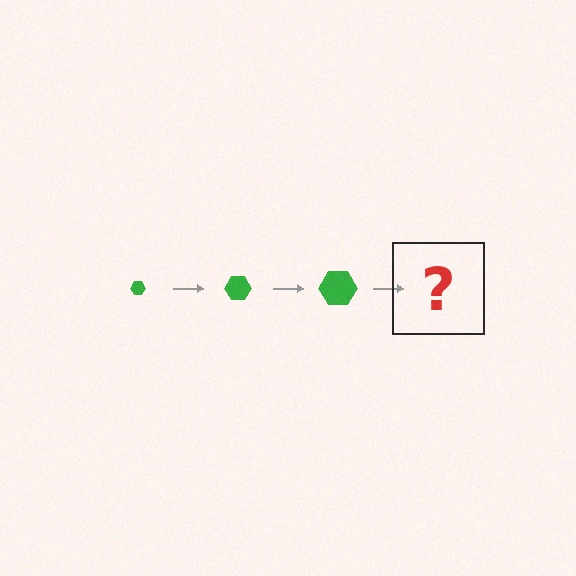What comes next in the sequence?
The next element should be a green hexagon, larger than the previous one.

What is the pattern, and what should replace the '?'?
The pattern is that the hexagon gets progressively larger each step. The '?' should be a green hexagon, larger than the previous one.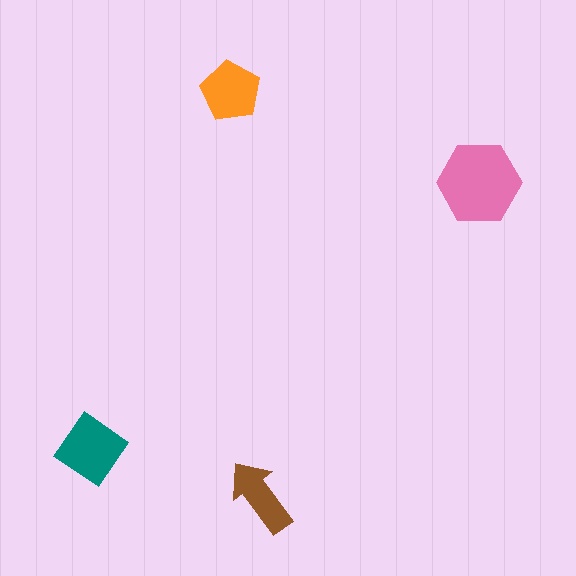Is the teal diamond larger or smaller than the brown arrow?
Larger.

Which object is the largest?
The pink hexagon.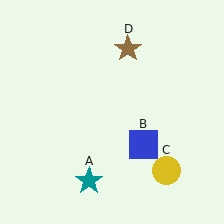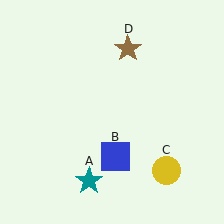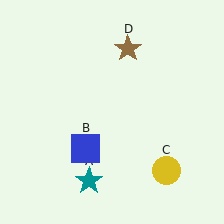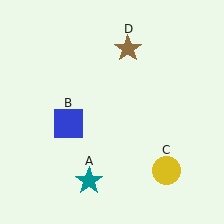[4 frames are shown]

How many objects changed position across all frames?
1 object changed position: blue square (object B).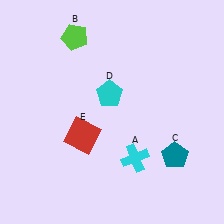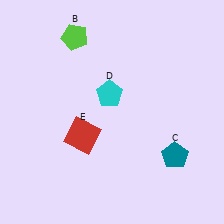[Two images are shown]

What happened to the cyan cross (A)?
The cyan cross (A) was removed in Image 2. It was in the bottom-right area of Image 1.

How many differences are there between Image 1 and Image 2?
There is 1 difference between the two images.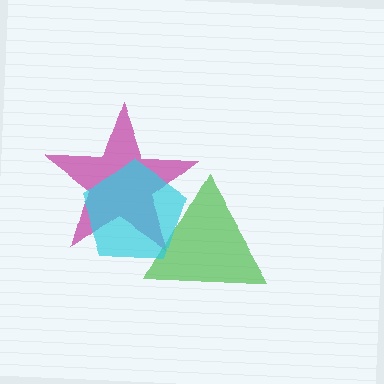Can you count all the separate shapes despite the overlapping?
Yes, there are 3 separate shapes.